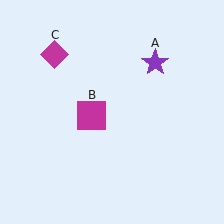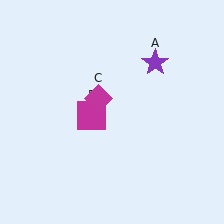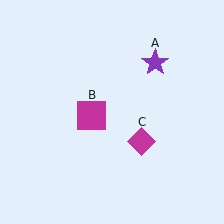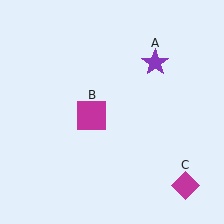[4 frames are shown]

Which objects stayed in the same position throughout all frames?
Purple star (object A) and magenta square (object B) remained stationary.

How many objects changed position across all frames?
1 object changed position: magenta diamond (object C).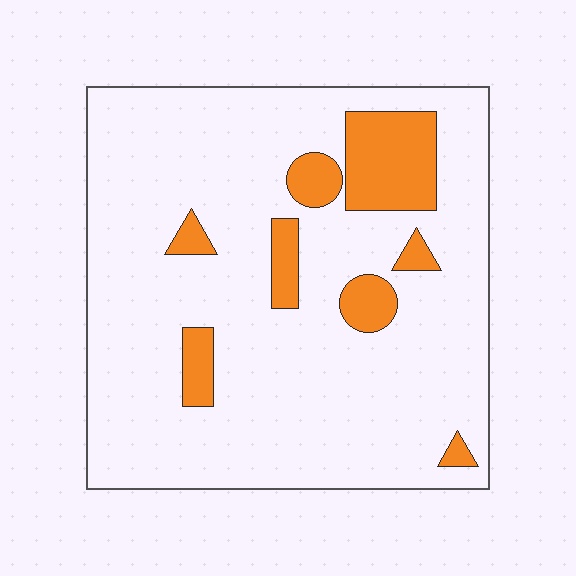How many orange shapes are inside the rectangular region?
8.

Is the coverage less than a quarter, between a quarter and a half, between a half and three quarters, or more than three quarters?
Less than a quarter.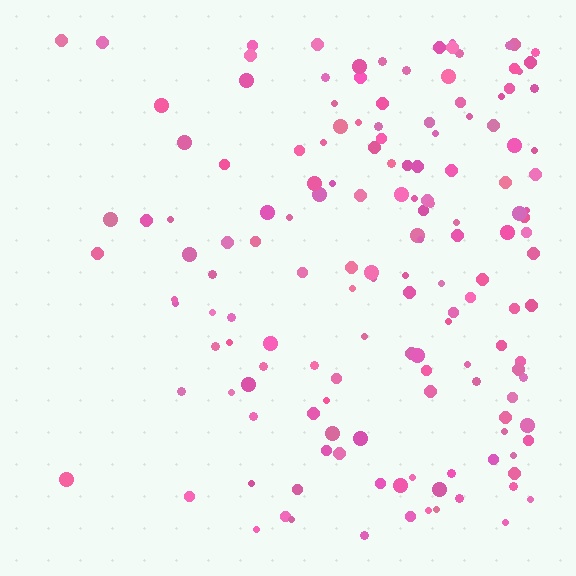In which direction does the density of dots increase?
From left to right, with the right side densest.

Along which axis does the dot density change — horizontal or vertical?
Horizontal.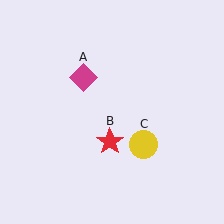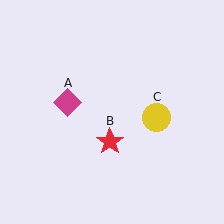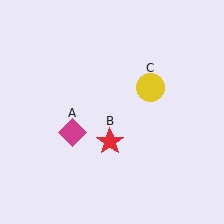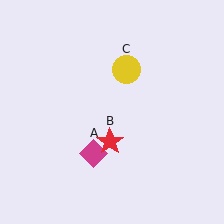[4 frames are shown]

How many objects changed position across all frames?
2 objects changed position: magenta diamond (object A), yellow circle (object C).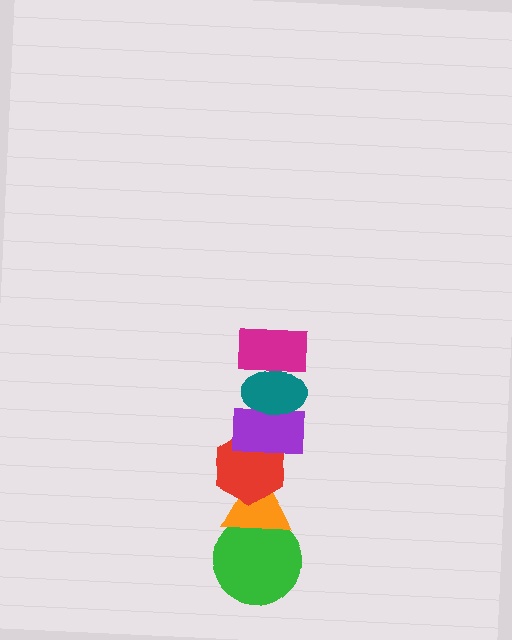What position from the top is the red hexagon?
The red hexagon is 4th from the top.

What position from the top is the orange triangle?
The orange triangle is 5th from the top.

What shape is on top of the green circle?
The orange triangle is on top of the green circle.